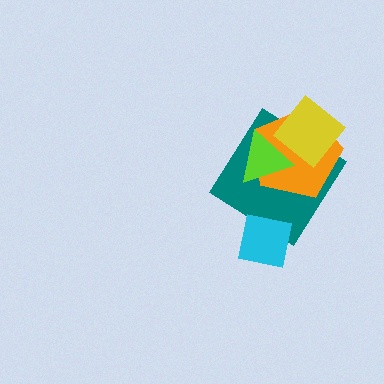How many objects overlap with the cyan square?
1 object overlaps with the cyan square.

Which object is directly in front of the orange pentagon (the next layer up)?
The yellow diamond is directly in front of the orange pentagon.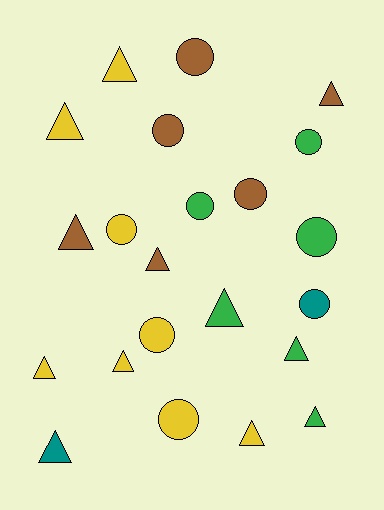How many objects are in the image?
There are 22 objects.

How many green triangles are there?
There are 3 green triangles.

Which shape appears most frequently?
Triangle, with 12 objects.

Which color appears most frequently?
Yellow, with 8 objects.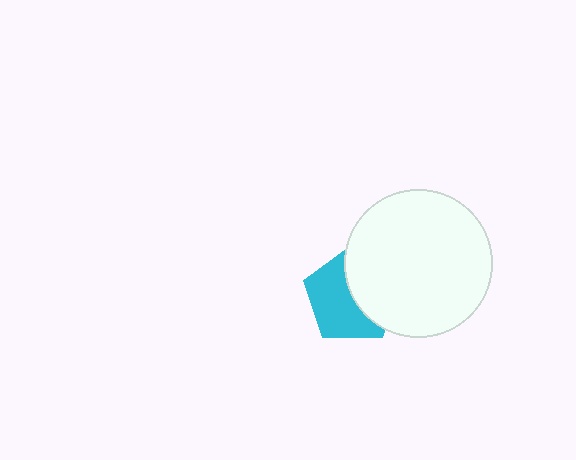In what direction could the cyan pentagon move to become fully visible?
The cyan pentagon could move left. That would shift it out from behind the white circle entirely.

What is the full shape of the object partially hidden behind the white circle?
The partially hidden object is a cyan pentagon.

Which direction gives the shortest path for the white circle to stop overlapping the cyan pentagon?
Moving right gives the shortest separation.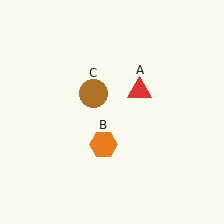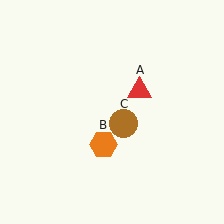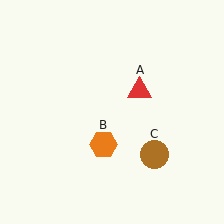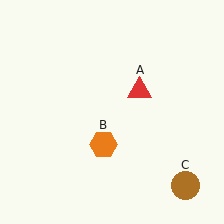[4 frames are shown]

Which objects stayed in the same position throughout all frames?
Red triangle (object A) and orange hexagon (object B) remained stationary.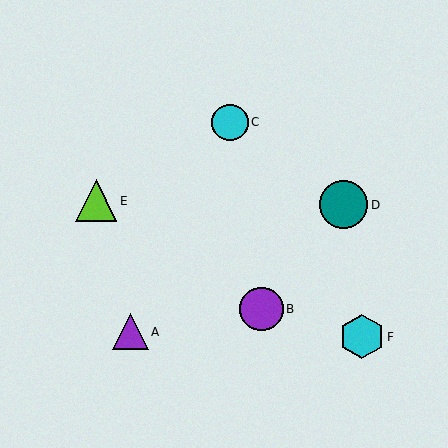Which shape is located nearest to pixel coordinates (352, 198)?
The teal circle (labeled D) at (344, 205) is nearest to that location.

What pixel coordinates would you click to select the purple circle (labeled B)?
Click at (262, 309) to select the purple circle B.